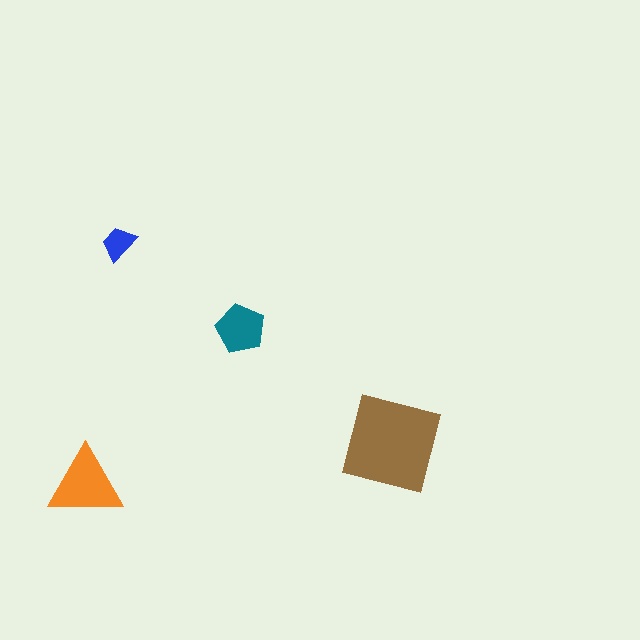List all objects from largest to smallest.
The brown square, the orange triangle, the teal pentagon, the blue trapezoid.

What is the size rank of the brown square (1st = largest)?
1st.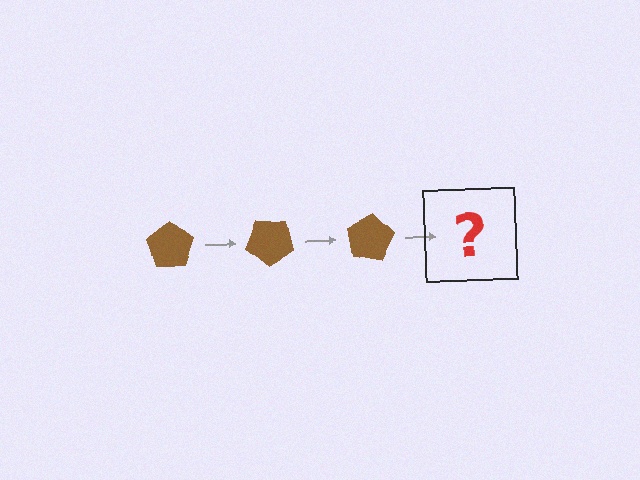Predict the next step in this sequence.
The next step is a brown pentagon rotated 120 degrees.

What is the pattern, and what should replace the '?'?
The pattern is that the pentagon rotates 40 degrees each step. The '?' should be a brown pentagon rotated 120 degrees.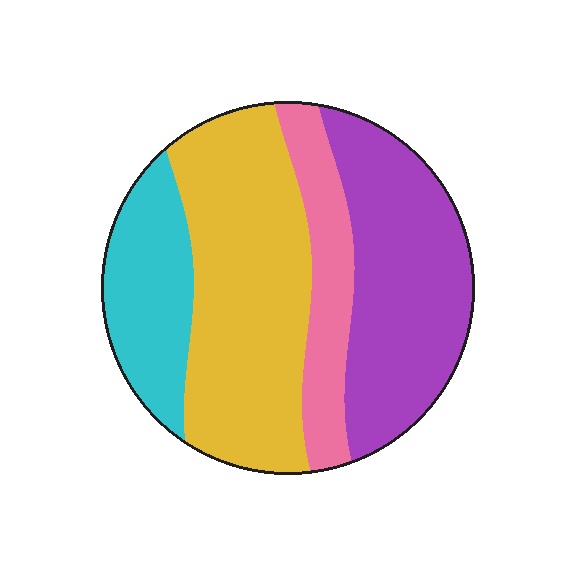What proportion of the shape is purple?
Purple covers around 30% of the shape.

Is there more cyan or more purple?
Purple.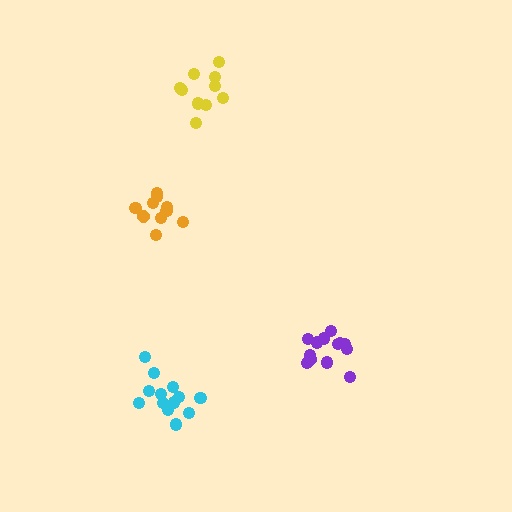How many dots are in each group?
Group 1: 10 dots, Group 2: 13 dots, Group 3: 10 dots, Group 4: 13 dots (46 total).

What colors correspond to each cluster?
The clusters are colored: yellow, purple, orange, cyan.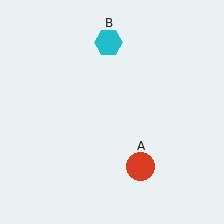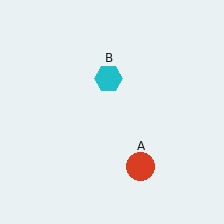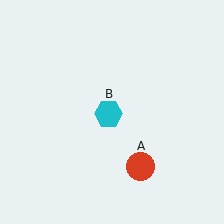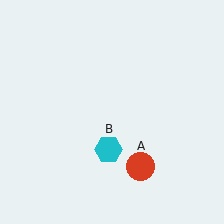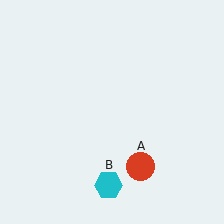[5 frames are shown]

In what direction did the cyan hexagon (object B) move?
The cyan hexagon (object B) moved down.